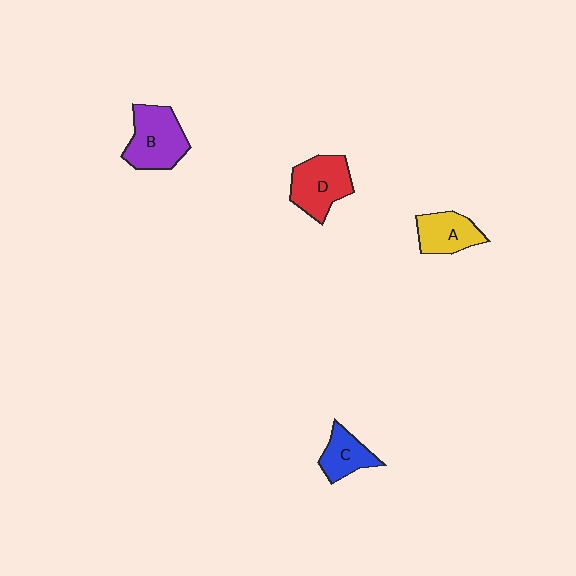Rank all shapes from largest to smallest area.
From largest to smallest: B (purple), D (red), A (yellow), C (blue).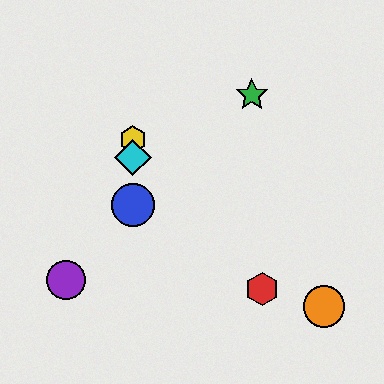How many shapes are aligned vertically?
3 shapes (the blue circle, the yellow hexagon, the cyan diamond) are aligned vertically.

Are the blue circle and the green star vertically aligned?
No, the blue circle is at x≈133 and the green star is at x≈252.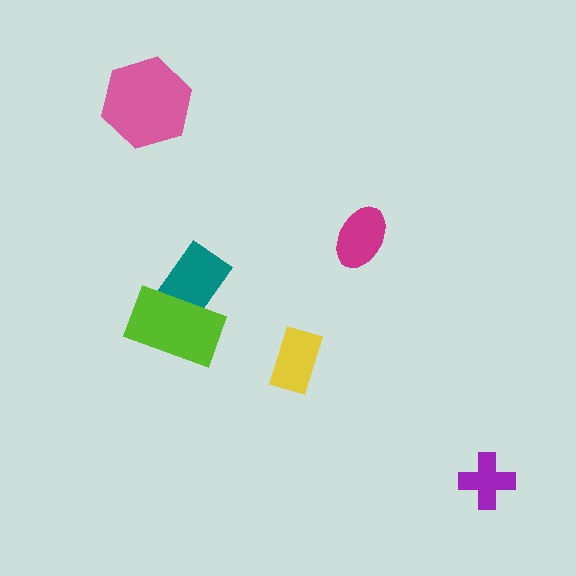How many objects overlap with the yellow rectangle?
0 objects overlap with the yellow rectangle.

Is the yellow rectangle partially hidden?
No, no other shape covers it.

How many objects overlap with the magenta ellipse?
0 objects overlap with the magenta ellipse.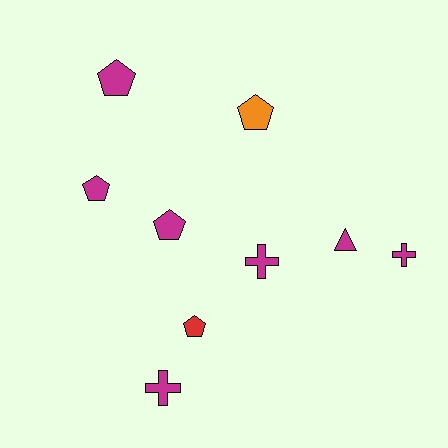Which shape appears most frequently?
Pentagon, with 5 objects.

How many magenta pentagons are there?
There are 3 magenta pentagons.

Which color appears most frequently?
Magenta, with 7 objects.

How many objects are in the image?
There are 9 objects.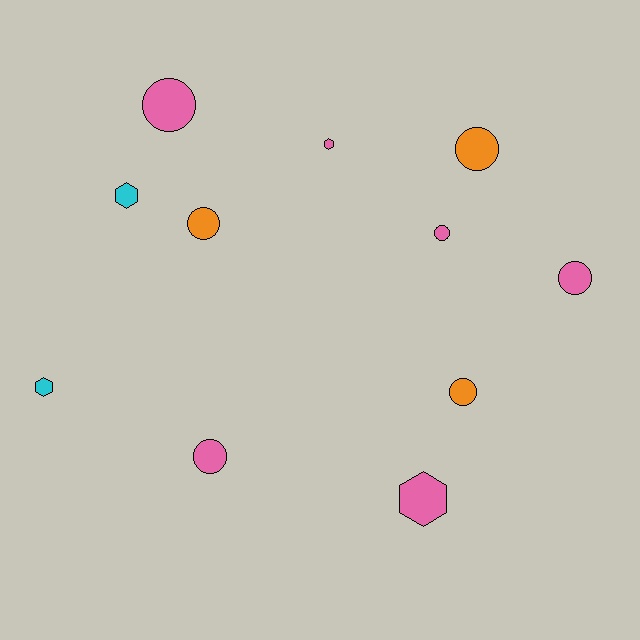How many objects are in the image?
There are 11 objects.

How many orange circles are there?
There are 3 orange circles.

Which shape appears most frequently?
Circle, with 7 objects.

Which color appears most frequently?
Pink, with 6 objects.